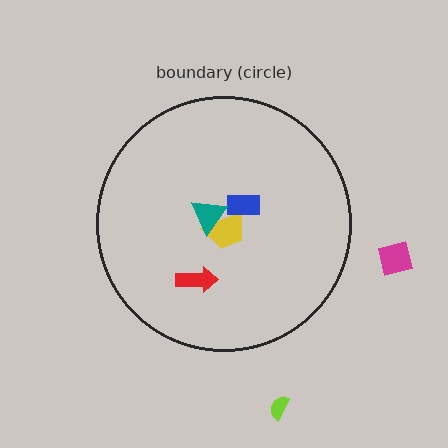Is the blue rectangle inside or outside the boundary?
Inside.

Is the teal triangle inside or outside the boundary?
Inside.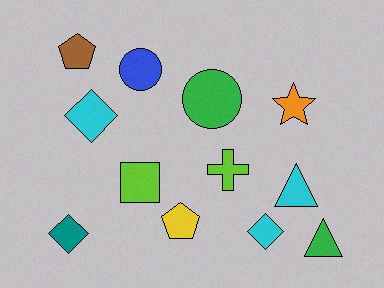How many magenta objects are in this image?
There are no magenta objects.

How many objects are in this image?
There are 12 objects.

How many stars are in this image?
There is 1 star.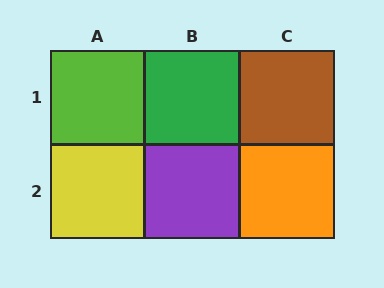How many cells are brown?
1 cell is brown.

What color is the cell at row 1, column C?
Brown.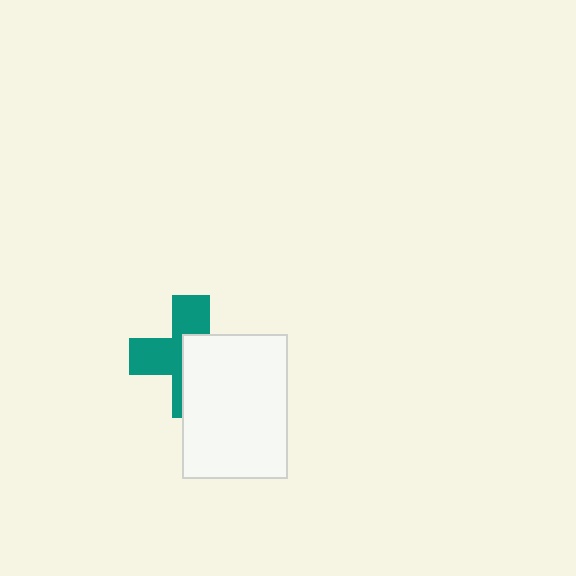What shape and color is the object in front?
The object in front is a white rectangle.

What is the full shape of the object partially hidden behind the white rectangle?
The partially hidden object is a teal cross.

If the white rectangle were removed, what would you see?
You would see the complete teal cross.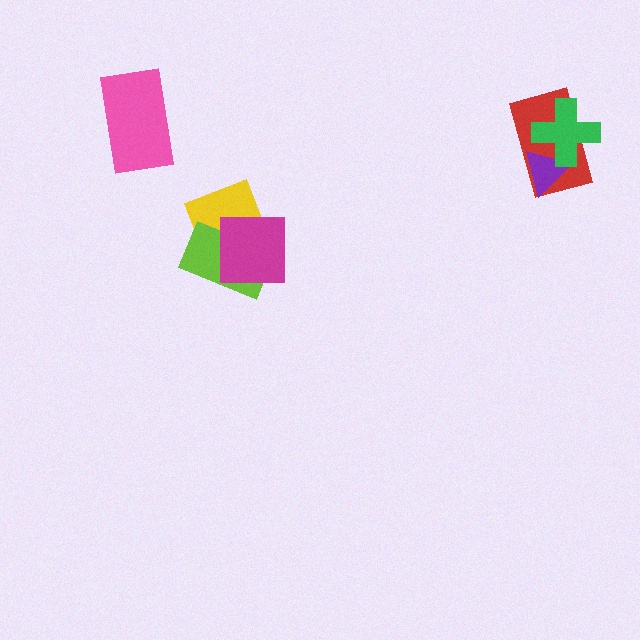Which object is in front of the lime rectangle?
The magenta square is in front of the lime rectangle.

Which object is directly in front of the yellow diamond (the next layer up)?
The lime rectangle is directly in front of the yellow diamond.